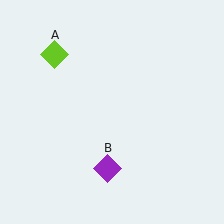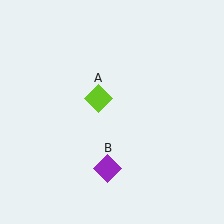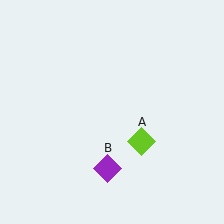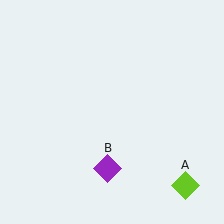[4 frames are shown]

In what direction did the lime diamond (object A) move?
The lime diamond (object A) moved down and to the right.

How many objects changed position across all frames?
1 object changed position: lime diamond (object A).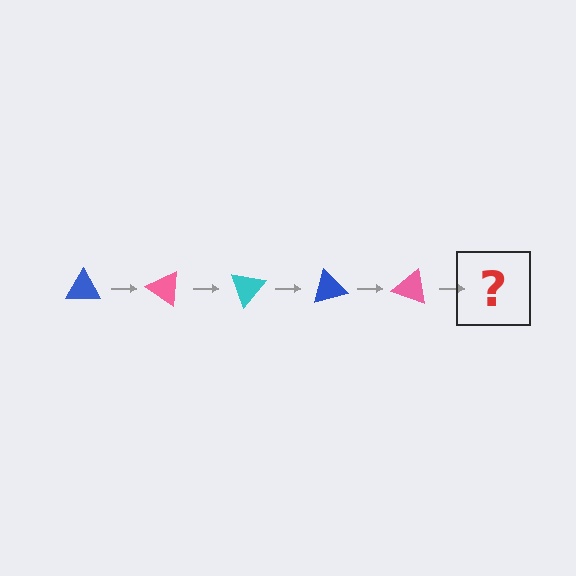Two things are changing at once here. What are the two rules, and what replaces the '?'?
The two rules are that it rotates 35 degrees each step and the color cycles through blue, pink, and cyan. The '?' should be a cyan triangle, rotated 175 degrees from the start.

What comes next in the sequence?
The next element should be a cyan triangle, rotated 175 degrees from the start.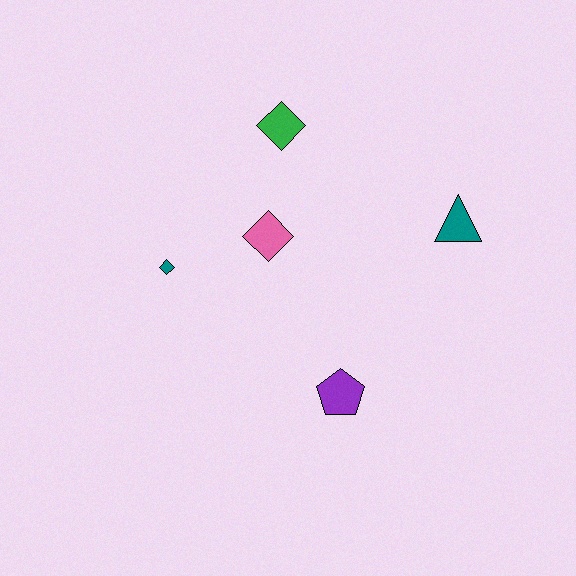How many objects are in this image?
There are 5 objects.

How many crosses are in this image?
There are no crosses.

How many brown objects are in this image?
There are no brown objects.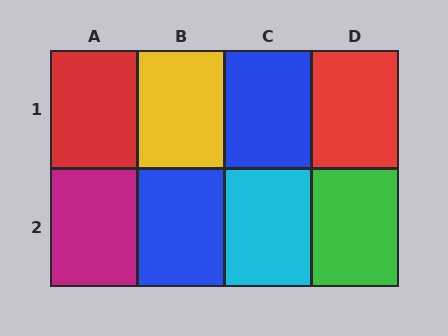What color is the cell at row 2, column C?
Cyan.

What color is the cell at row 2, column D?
Green.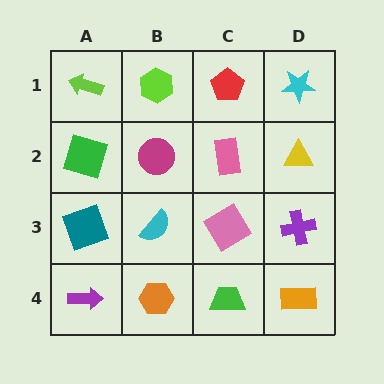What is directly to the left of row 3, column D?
A pink diamond.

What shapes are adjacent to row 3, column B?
A magenta circle (row 2, column B), an orange hexagon (row 4, column B), a teal square (row 3, column A), a pink diamond (row 3, column C).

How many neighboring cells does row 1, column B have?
3.